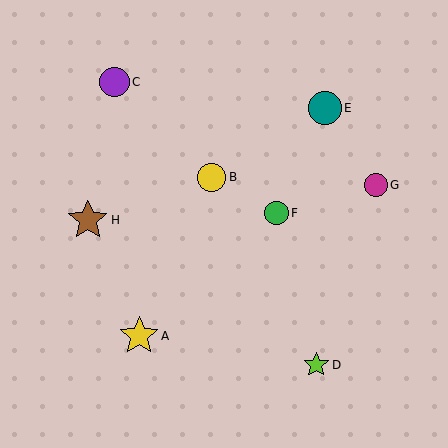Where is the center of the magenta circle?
The center of the magenta circle is at (376, 185).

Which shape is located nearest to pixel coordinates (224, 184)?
The yellow circle (labeled B) at (211, 177) is nearest to that location.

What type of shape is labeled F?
Shape F is a green circle.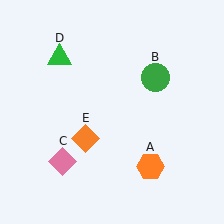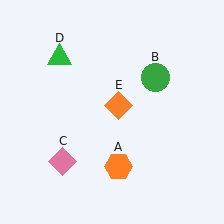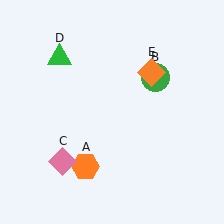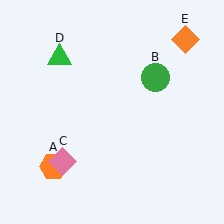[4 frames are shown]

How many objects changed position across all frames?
2 objects changed position: orange hexagon (object A), orange diamond (object E).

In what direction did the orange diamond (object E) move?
The orange diamond (object E) moved up and to the right.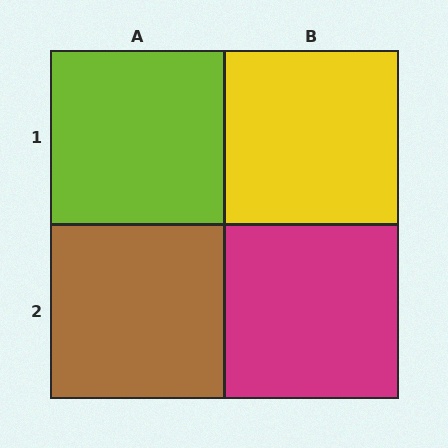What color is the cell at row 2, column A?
Brown.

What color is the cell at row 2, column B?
Magenta.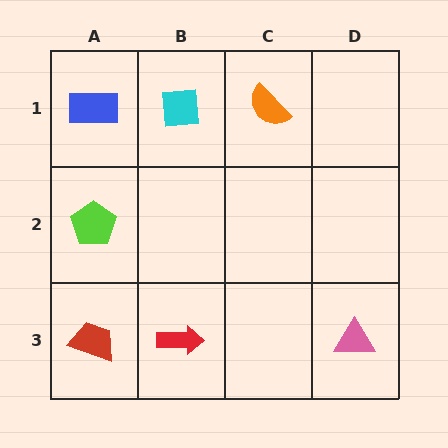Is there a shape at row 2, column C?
No, that cell is empty.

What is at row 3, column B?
A red arrow.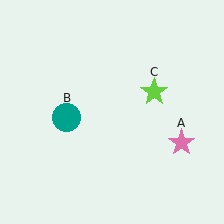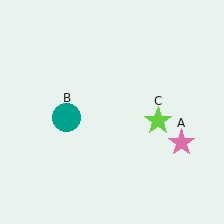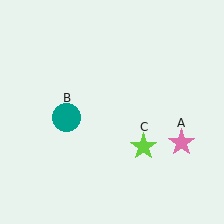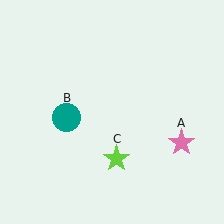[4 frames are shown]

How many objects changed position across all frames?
1 object changed position: lime star (object C).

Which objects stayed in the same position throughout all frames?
Pink star (object A) and teal circle (object B) remained stationary.